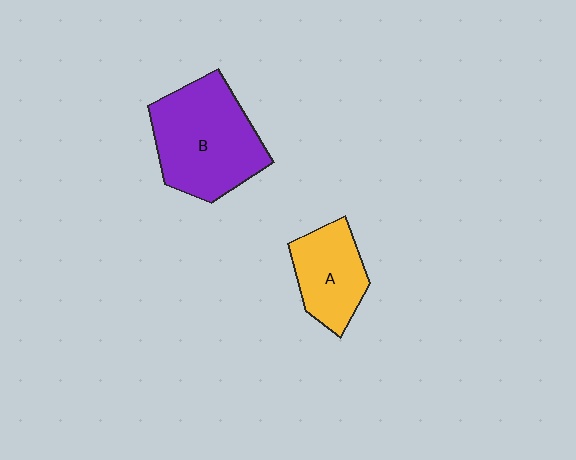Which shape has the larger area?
Shape B (purple).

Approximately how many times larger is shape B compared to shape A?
Approximately 1.7 times.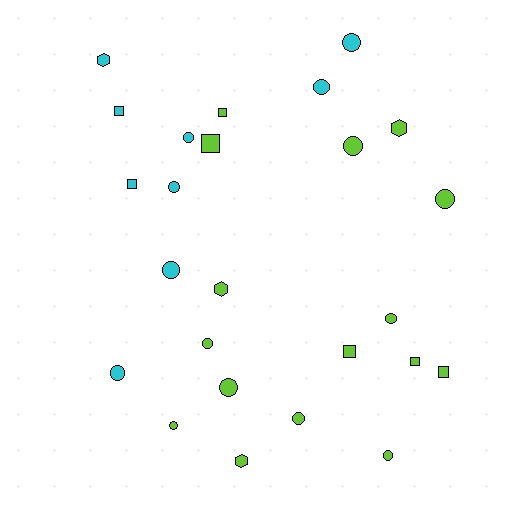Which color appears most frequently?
Lime, with 16 objects.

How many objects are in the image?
There are 25 objects.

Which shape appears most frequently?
Circle, with 14 objects.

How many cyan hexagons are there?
There is 1 cyan hexagon.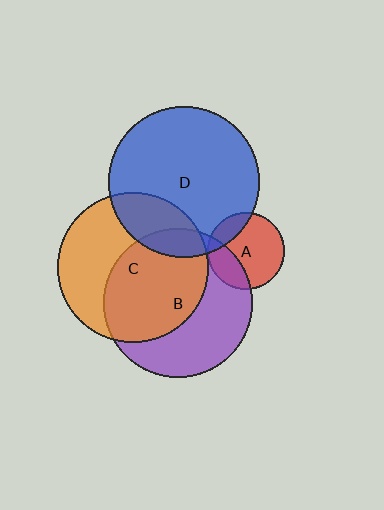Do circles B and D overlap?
Yes.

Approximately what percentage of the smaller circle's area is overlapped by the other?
Approximately 10%.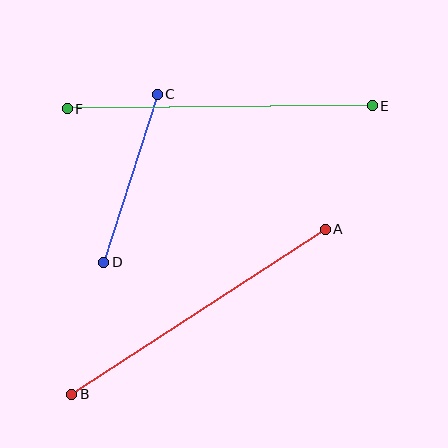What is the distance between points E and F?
The distance is approximately 305 pixels.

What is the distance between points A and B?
The distance is approximately 303 pixels.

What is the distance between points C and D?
The distance is approximately 176 pixels.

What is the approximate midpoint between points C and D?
The midpoint is at approximately (130, 178) pixels.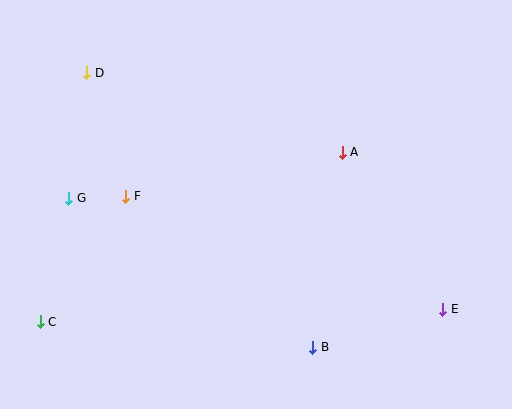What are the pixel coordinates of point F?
Point F is at (126, 196).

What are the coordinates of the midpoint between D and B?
The midpoint between D and B is at (200, 210).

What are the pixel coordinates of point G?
Point G is at (69, 198).